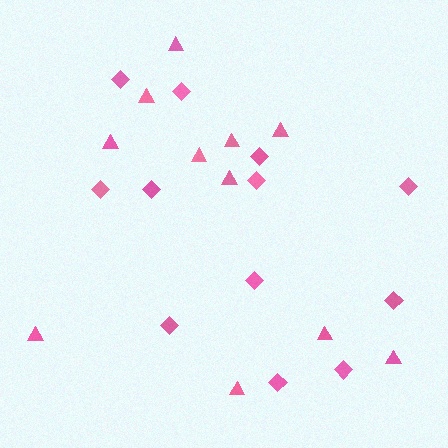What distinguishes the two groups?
There are 2 groups: one group of diamonds (12) and one group of triangles (11).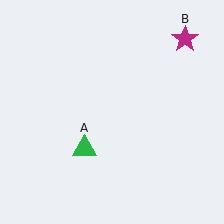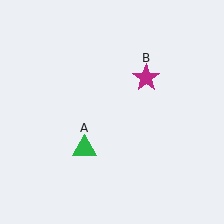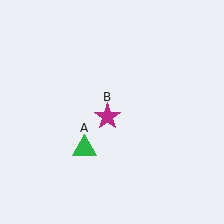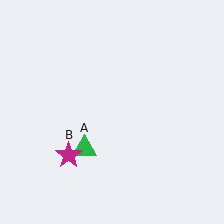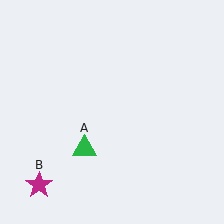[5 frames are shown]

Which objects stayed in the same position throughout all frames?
Green triangle (object A) remained stationary.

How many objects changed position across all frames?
1 object changed position: magenta star (object B).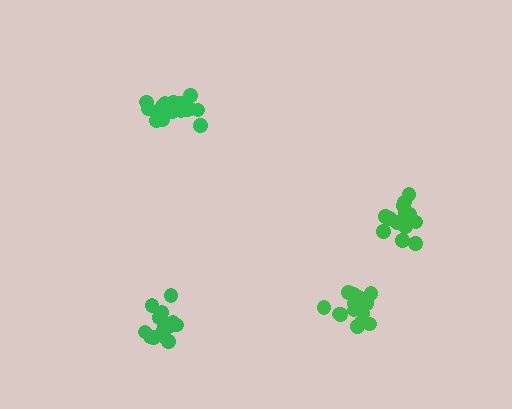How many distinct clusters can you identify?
There are 4 distinct clusters.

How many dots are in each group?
Group 1: 15 dots, Group 2: 18 dots, Group 3: 17 dots, Group 4: 14 dots (64 total).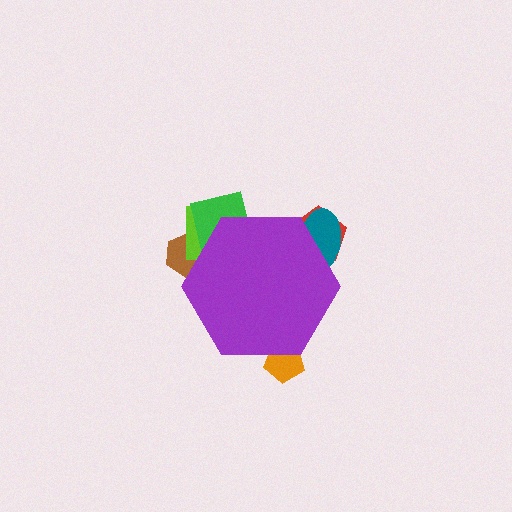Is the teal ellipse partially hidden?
Yes, the teal ellipse is partially hidden behind the purple hexagon.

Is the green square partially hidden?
Yes, the green square is partially hidden behind the purple hexagon.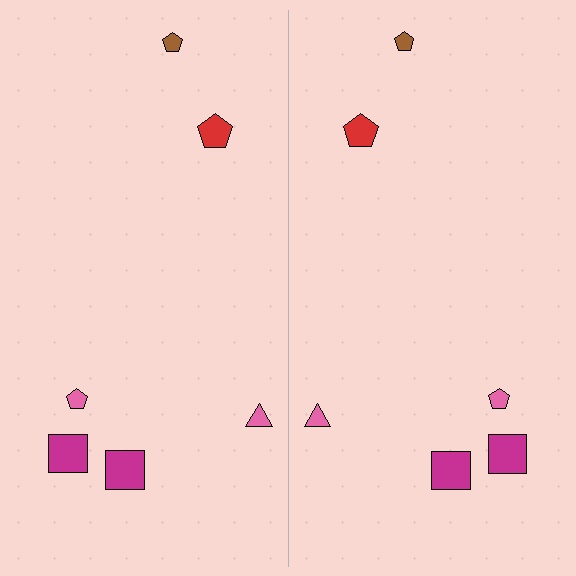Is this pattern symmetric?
Yes, this pattern has bilateral (reflection) symmetry.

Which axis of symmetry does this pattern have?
The pattern has a vertical axis of symmetry running through the center of the image.